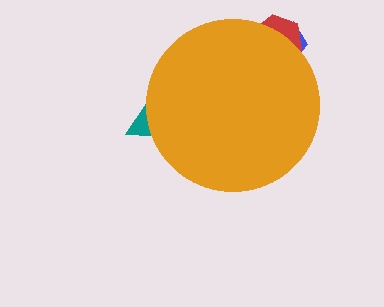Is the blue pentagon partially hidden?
Yes, the blue pentagon is partially hidden behind the orange circle.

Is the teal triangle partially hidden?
Yes, the teal triangle is partially hidden behind the orange circle.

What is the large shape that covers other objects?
An orange circle.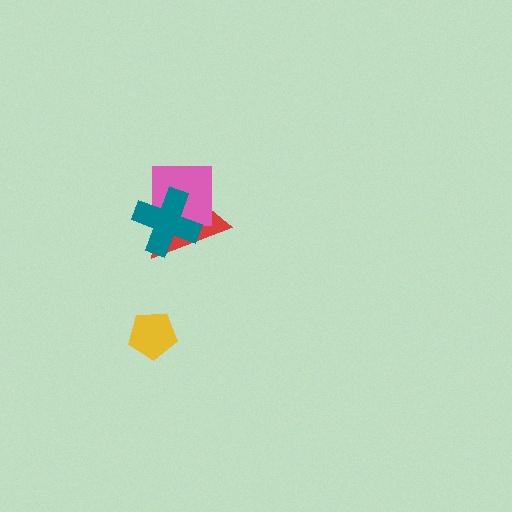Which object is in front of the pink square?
The teal cross is in front of the pink square.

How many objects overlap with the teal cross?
2 objects overlap with the teal cross.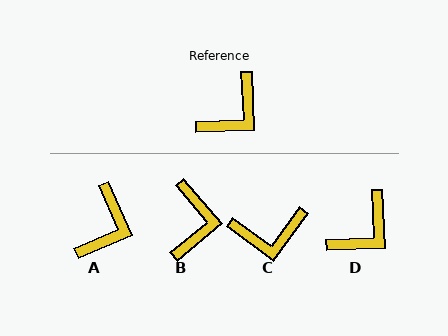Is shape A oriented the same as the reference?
No, it is off by about 21 degrees.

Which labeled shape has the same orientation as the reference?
D.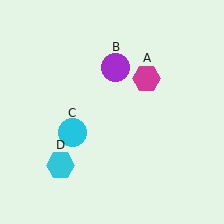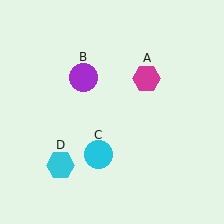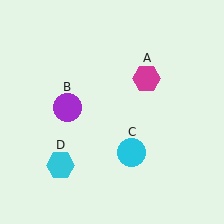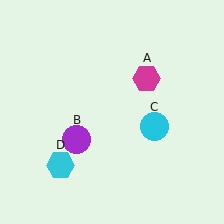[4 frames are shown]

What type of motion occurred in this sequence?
The purple circle (object B), cyan circle (object C) rotated counterclockwise around the center of the scene.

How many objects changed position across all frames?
2 objects changed position: purple circle (object B), cyan circle (object C).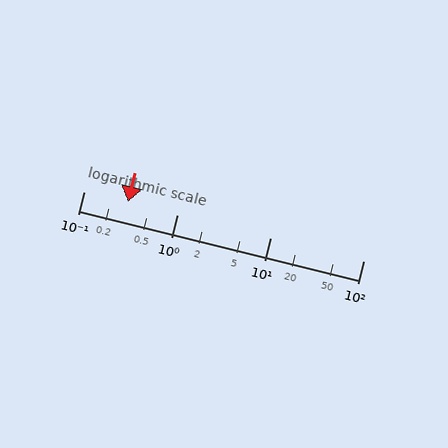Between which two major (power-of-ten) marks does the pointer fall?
The pointer is between 0.1 and 1.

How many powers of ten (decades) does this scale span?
The scale spans 3 decades, from 0.1 to 100.